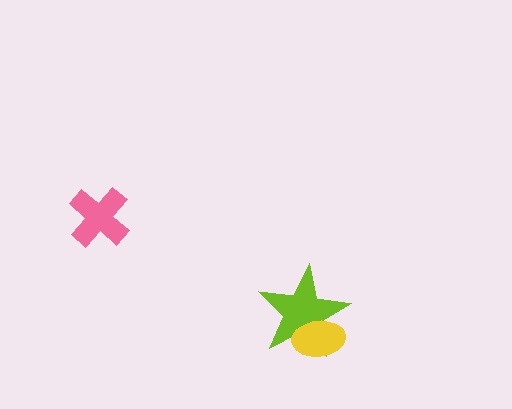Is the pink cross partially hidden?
No, no other shape covers it.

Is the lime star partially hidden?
Yes, it is partially covered by another shape.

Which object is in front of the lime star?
The yellow ellipse is in front of the lime star.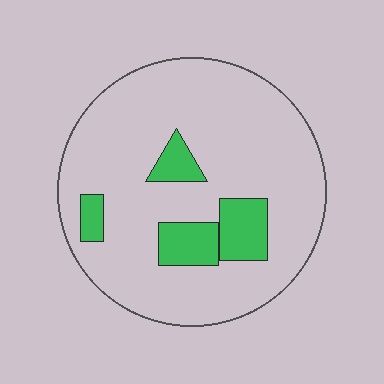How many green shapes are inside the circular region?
4.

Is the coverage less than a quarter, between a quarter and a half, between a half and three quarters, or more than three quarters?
Less than a quarter.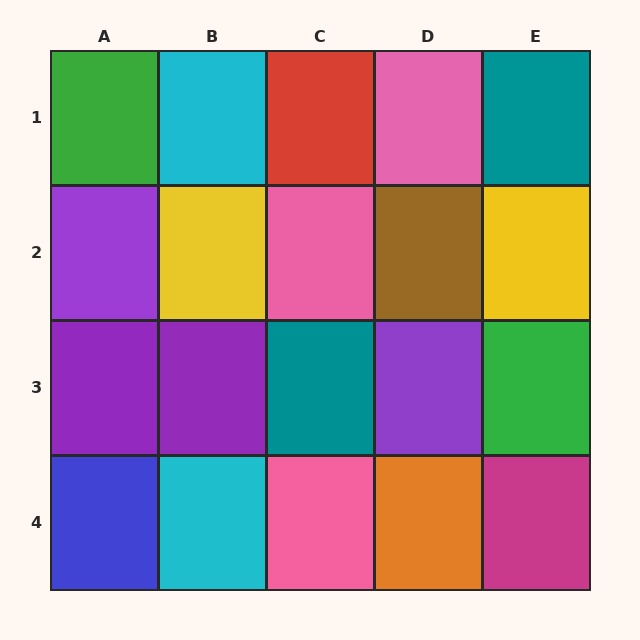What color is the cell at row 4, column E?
Magenta.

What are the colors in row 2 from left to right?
Purple, yellow, pink, brown, yellow.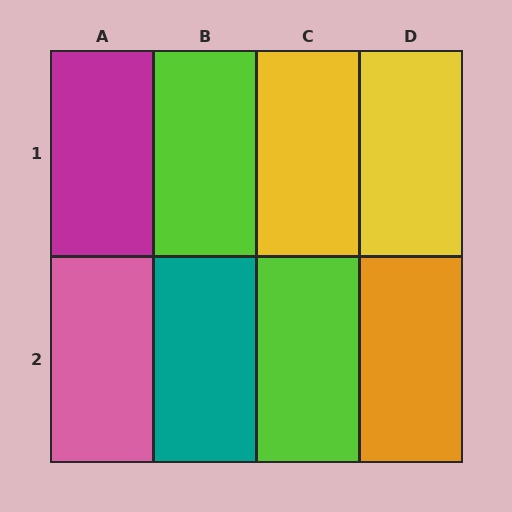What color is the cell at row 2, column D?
Orange.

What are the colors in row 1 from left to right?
Magenta, lime, yellow, yellow.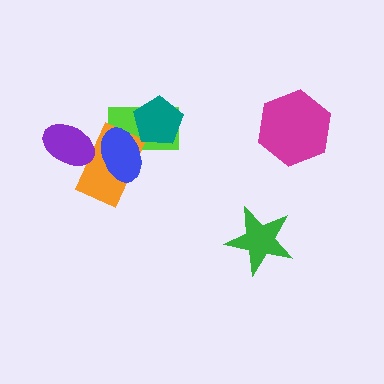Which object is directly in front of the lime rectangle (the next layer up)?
The orange rectangle is directly in front of the lime rectangle.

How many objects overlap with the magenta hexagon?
0 objects overlap with the magenta hexagon.